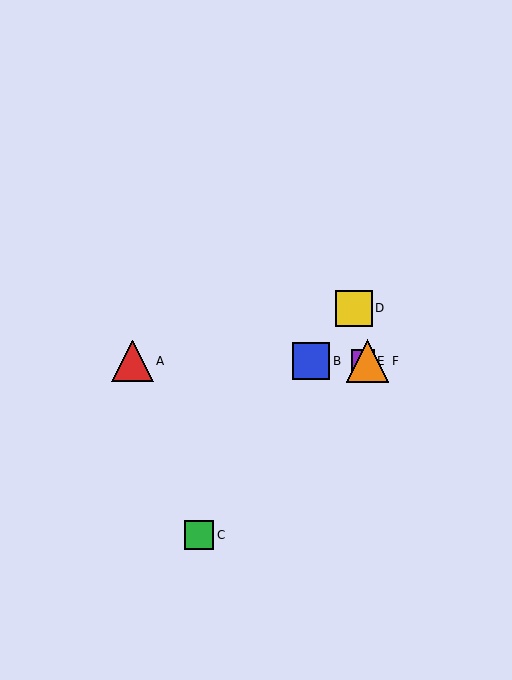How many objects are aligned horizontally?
4 objects (A, B, E, F) are aligned horizontally.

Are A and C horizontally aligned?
No, A is at y≈361 and C is at y≈535.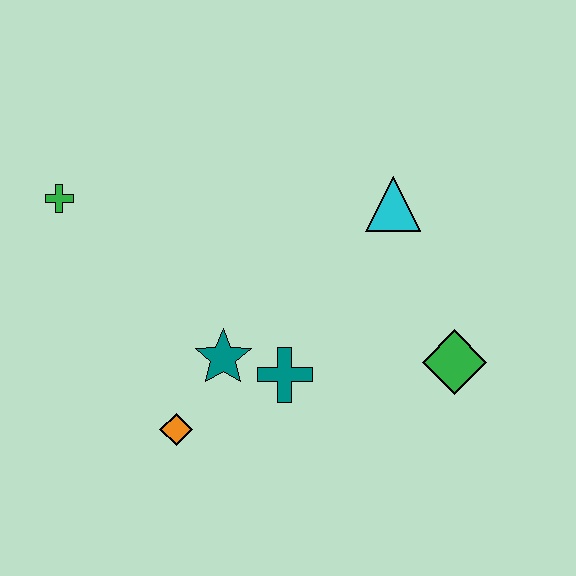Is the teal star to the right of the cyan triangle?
No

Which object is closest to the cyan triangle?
The green diamond is closest to the cyan triangle.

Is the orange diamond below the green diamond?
Yes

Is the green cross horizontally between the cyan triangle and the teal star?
No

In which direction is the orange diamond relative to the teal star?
The orange diamond is below the teal star.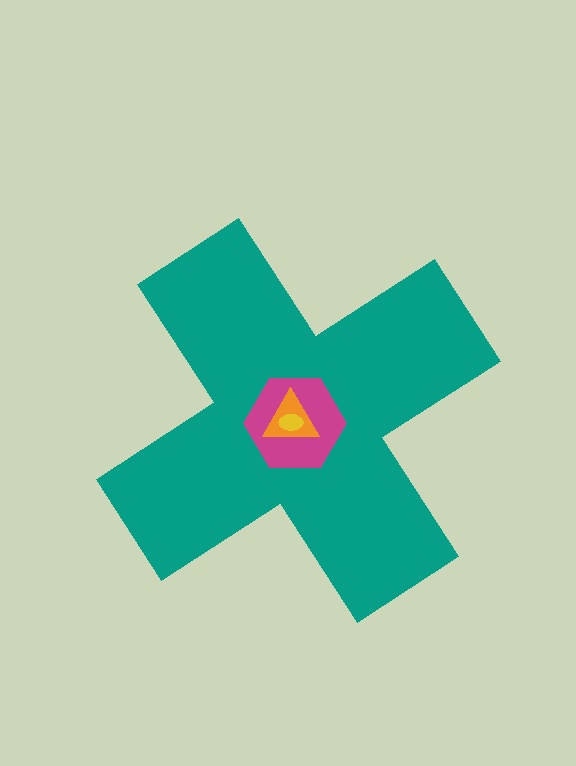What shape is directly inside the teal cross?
The magenta hexagon.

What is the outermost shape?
The teal cross.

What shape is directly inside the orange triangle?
The yellow ellipse.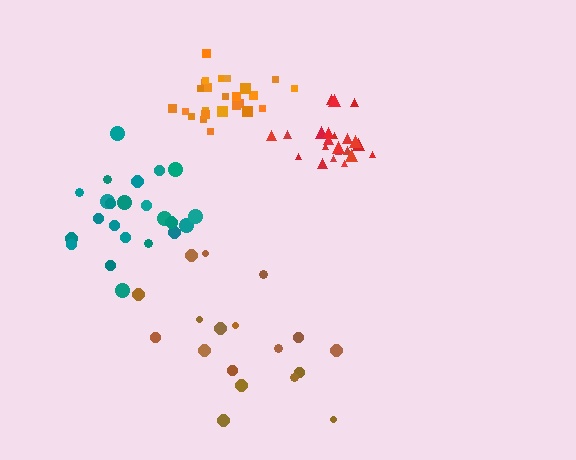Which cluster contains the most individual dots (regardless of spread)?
Orange (26).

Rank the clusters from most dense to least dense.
orange, red, teal, brown.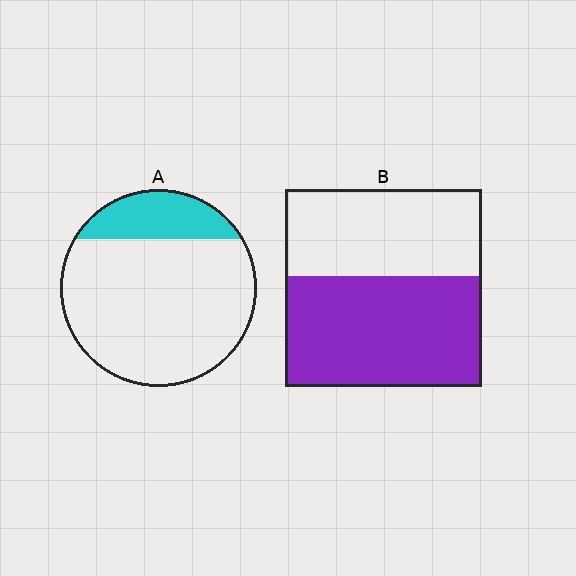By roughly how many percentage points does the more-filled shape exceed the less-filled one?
By roughly 35 percentage points (B over A).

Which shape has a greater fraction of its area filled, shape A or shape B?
Shape B.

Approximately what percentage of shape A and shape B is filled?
A is approximately 20% and B is approximately 55%.